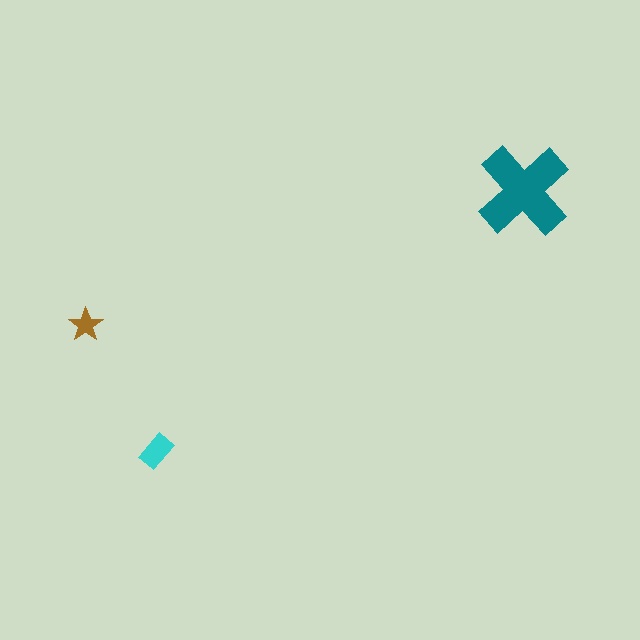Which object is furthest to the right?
The teal cross is rightmost.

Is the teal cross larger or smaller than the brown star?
Larger.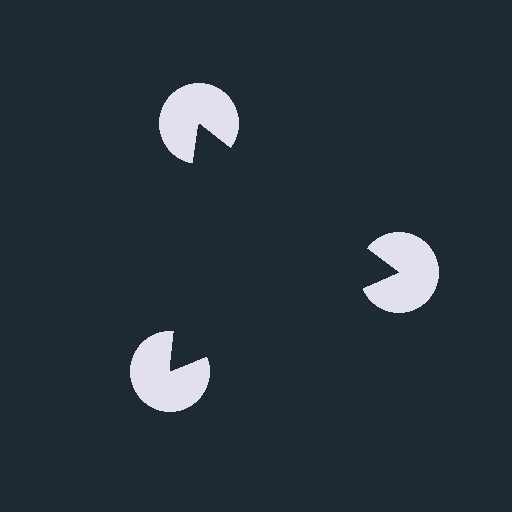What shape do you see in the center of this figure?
An illusory triangle — its edges are inferred from the aligned wedge cuts in the pac-man discs, not physically drawn.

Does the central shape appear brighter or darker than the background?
It typically appears slightly darker than the background, even though no actual brightness change is drawn.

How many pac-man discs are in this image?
There are 3 — one at each vertex of the illusory triangle.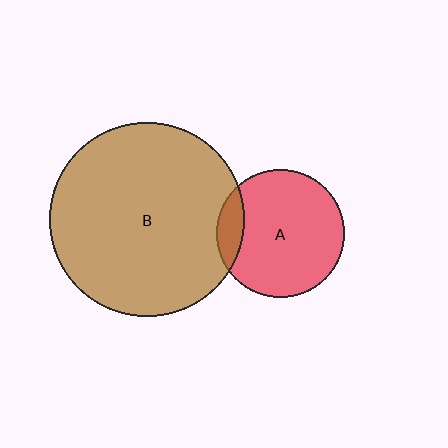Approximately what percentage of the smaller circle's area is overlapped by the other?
Approximately 15%.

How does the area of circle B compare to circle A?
Approximately 2.3 times.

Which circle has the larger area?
Circle B (brown).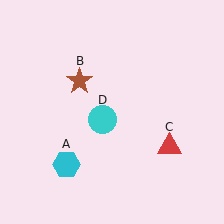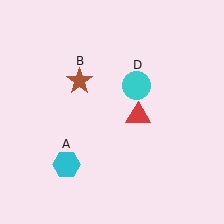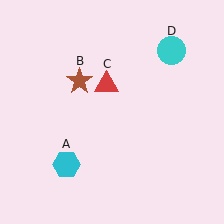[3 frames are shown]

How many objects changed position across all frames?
2 objects changed position: red triangle (object C), cyan circle (object D).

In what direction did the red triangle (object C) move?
The red triangle (object C) moved up and to the left.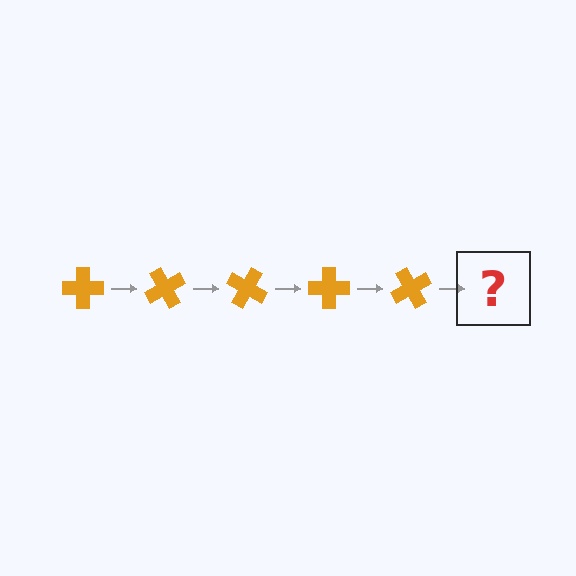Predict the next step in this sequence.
The next step is an orange cross rotated 300 degrees.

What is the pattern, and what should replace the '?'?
The pattern is that the cross rotates 60 degrees each step. The '?' should be an orange cross rotated 300 degrees.